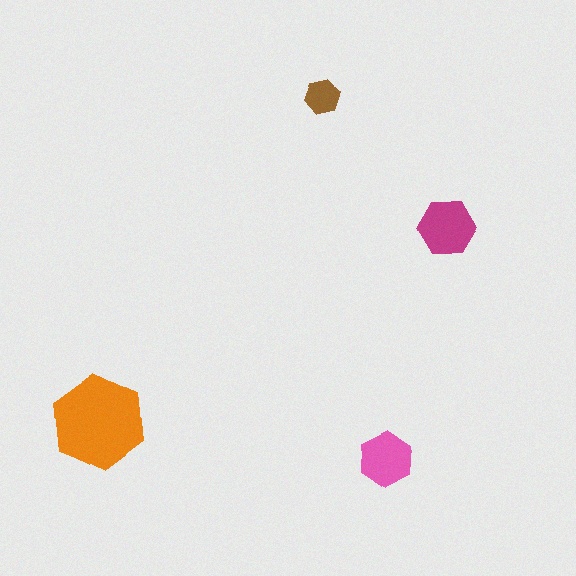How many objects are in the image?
There are 4 objects in the image.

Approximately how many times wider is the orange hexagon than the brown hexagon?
About 2.5 times wider.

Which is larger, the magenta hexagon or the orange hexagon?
The orange one.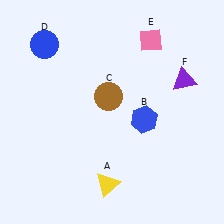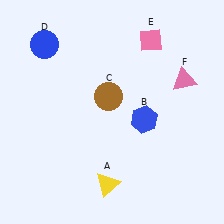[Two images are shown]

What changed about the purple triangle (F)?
In Image 1, F is purple. In Image 2, it changed to pink.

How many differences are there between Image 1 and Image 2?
There is 1 difference between the two images.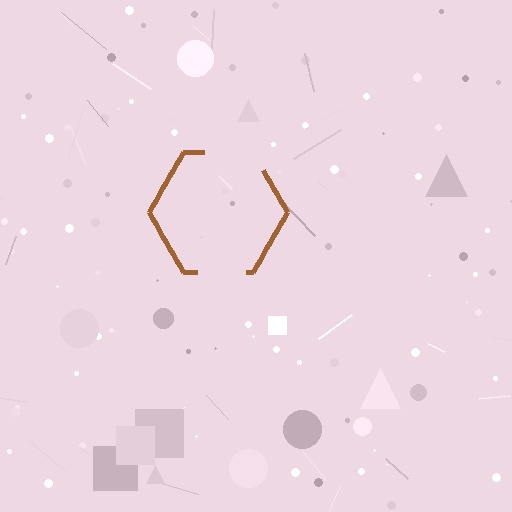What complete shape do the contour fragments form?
The contour fragments form a hexagon.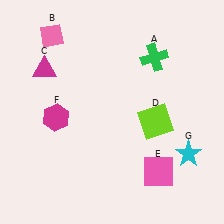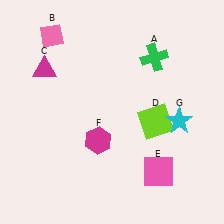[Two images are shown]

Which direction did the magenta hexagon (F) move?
The magenta hexagon (F) moved right.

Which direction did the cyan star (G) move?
The cyan star (G) moved up.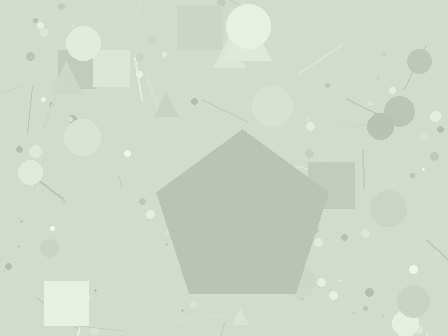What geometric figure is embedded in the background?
A pentagon is embedded in the background.